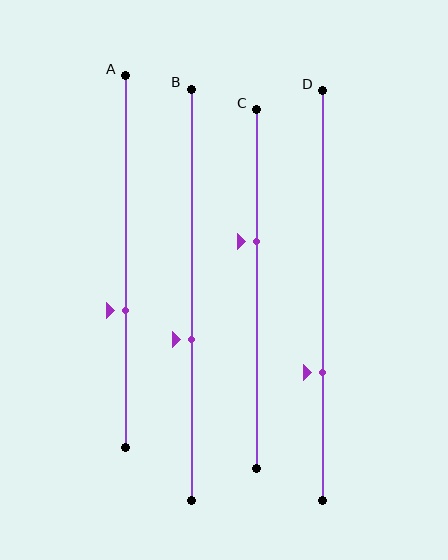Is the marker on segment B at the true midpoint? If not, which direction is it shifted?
No, the marker on segment B is shifted downward by about 11% of the segment length.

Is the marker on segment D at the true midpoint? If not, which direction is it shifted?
No, the marker on segment D is shifted downward by about 19% of the segment length.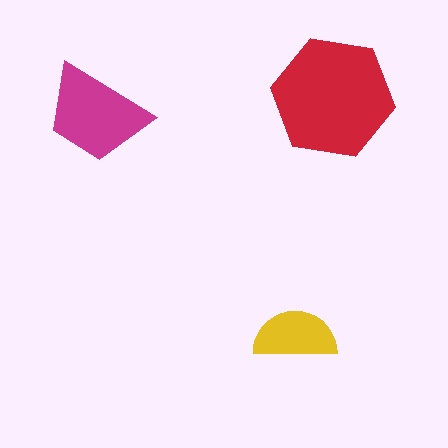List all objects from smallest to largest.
The yellow semicircle, the magenta trapezoid, the red hexagon.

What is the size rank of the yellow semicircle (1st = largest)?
3rd.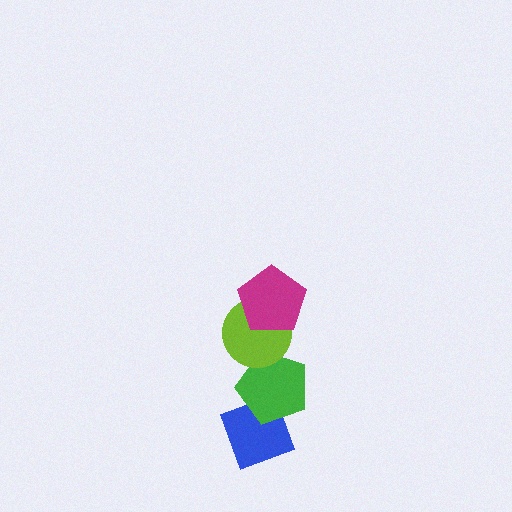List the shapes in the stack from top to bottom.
From top to bottom: the magenta pentagon, the lime circle, the green pentagon, the blue diamond.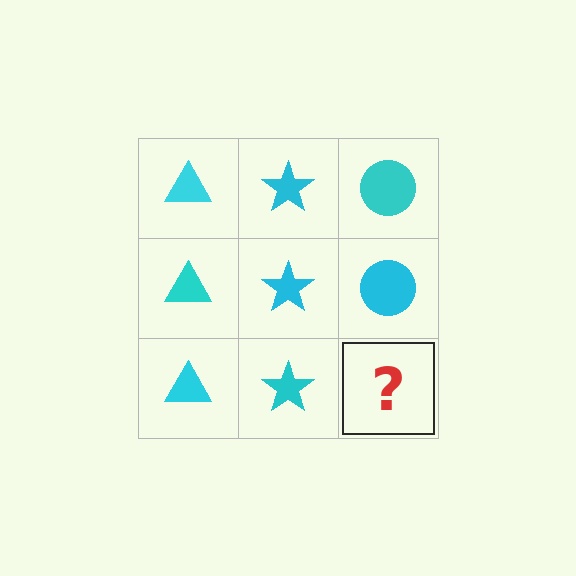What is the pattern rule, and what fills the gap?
The rule is that each column has a consistent shape. The gap should be filled with a cyan circle.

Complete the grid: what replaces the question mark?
The question mark should be replaced with a cyan circle.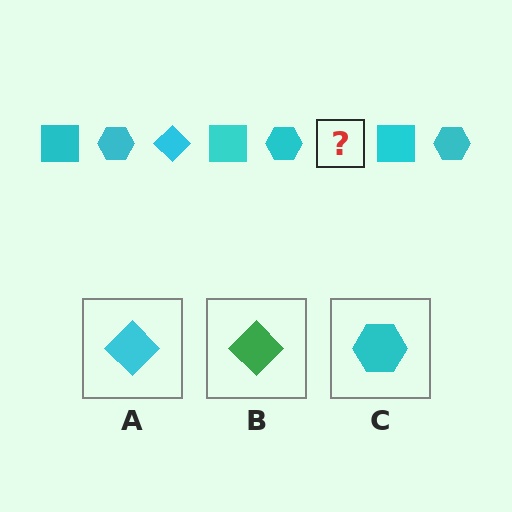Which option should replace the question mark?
Option A.